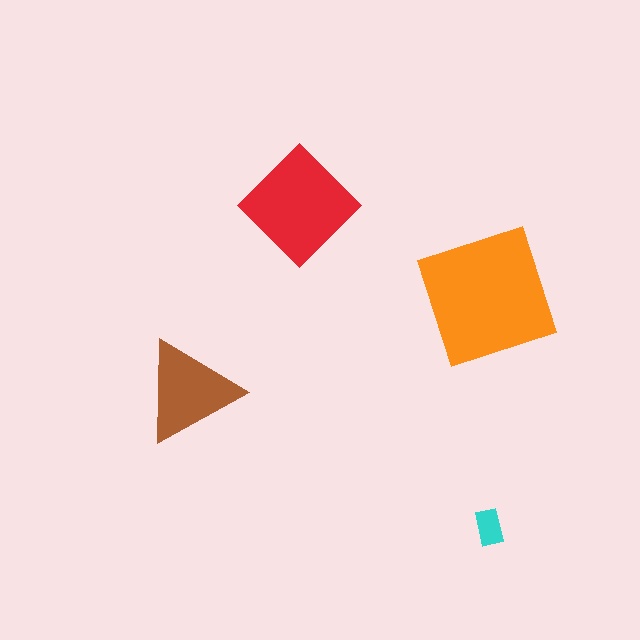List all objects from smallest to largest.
The cyan rectangle, the brown triangle, the red diamond, the orange square.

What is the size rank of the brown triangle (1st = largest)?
3rd.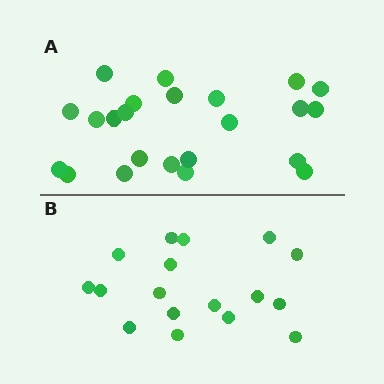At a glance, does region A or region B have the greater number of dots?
Region A (the top region) has more dots.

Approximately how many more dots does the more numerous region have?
Region A has about 6 more dots than region B.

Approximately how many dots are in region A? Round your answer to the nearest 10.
About 20 dots. (The exact count is 23, which rounds to 20.)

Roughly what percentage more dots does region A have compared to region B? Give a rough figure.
About 35% more.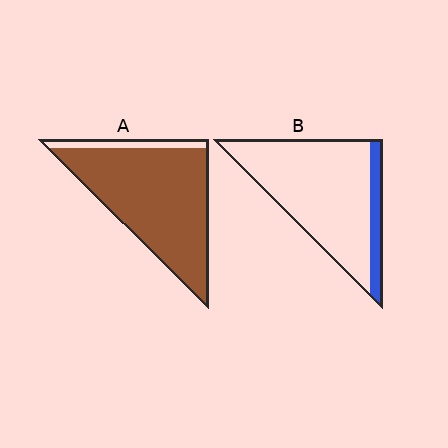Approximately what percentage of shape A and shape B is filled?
A is approximately 90% and B is approximately 15%.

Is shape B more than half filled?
No.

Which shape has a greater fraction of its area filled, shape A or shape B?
Shape A.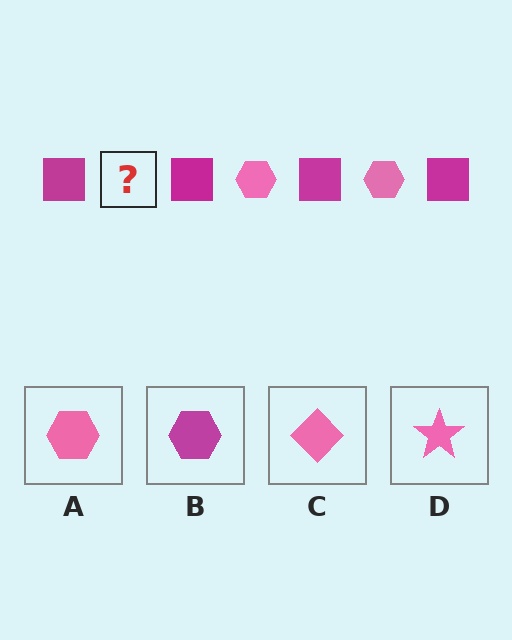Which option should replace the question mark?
Option A.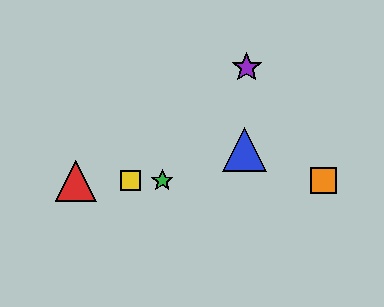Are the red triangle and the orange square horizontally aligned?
Yes, both are at y≈181.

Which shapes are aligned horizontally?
The red triangle, the green star, the yellow square, the orange square are aligned horizontally.